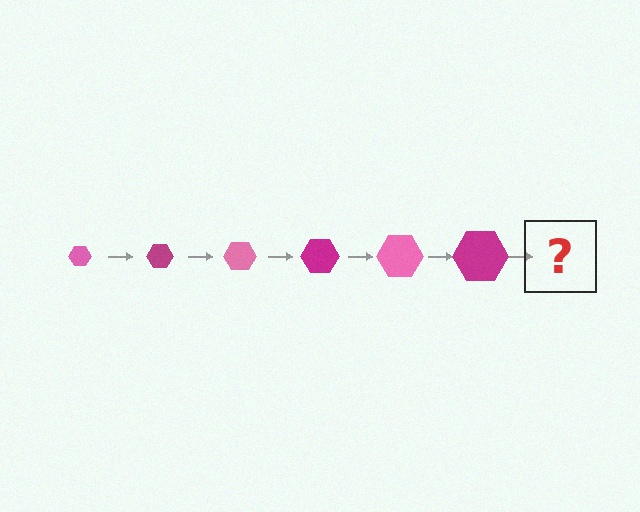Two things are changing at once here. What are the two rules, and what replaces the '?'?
The two rules are that the hexagon grows larger each step and the color cycles through pink and magenta. The '?' should be a pink hexagon, larger than the previous one.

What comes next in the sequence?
The next element should be a pink hexagon, larger than the previous one.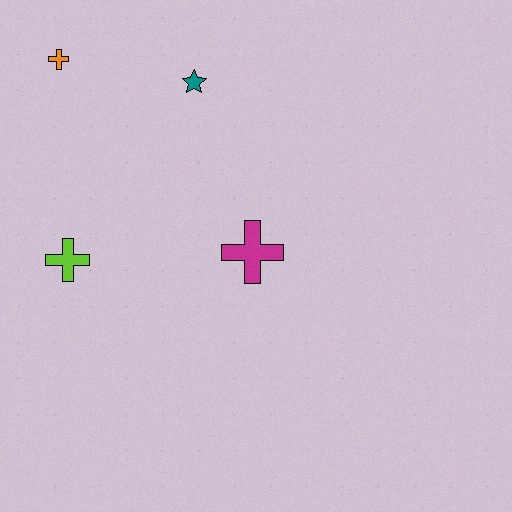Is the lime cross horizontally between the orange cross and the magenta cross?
Yes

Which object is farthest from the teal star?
The lime cross is farthest from the teal star.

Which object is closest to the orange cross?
The teal star is closest to the orange cross.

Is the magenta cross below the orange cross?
Yes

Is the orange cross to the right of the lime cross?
No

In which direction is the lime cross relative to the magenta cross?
The lime cross is to the left of the magenta cross.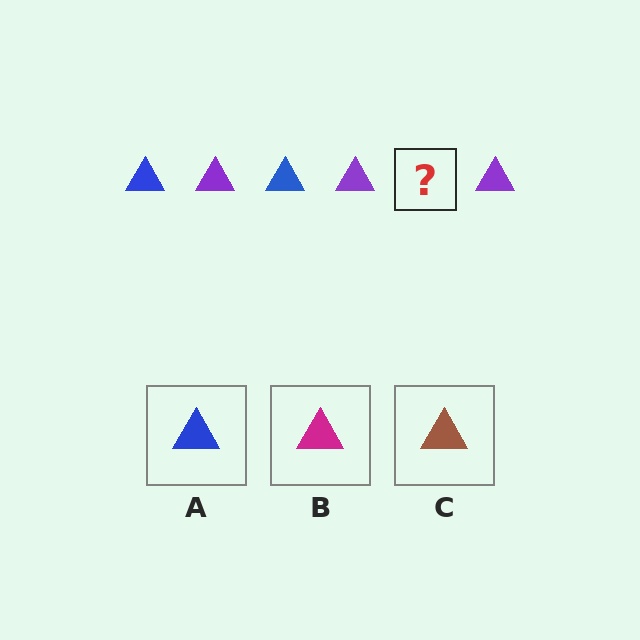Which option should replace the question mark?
Option A.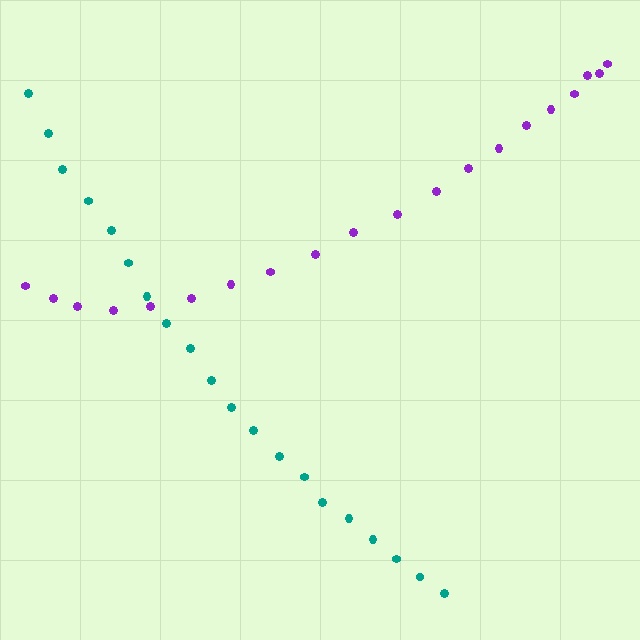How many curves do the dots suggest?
There are 2 distinct paths.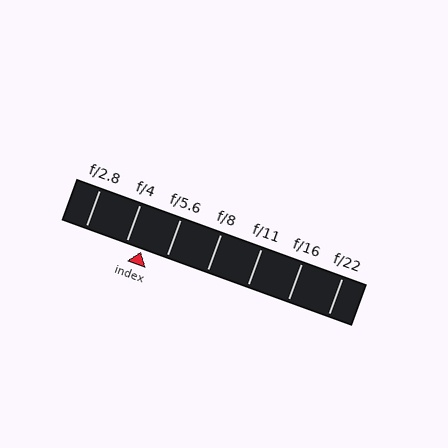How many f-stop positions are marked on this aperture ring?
There are 7 f-stop positions marked.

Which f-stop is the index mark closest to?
The index mark is closest to f/4.